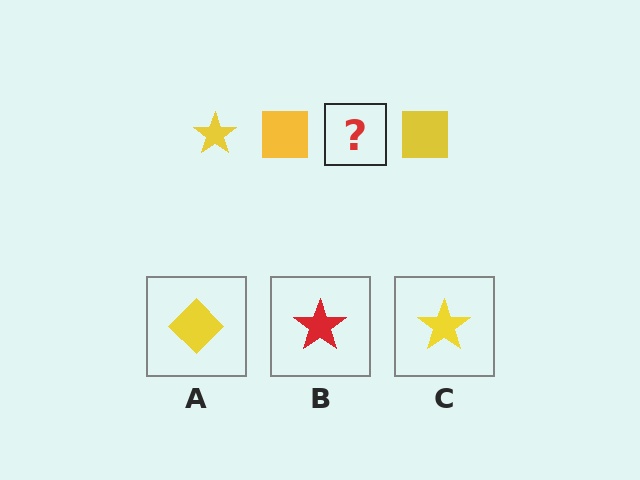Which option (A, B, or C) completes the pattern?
C.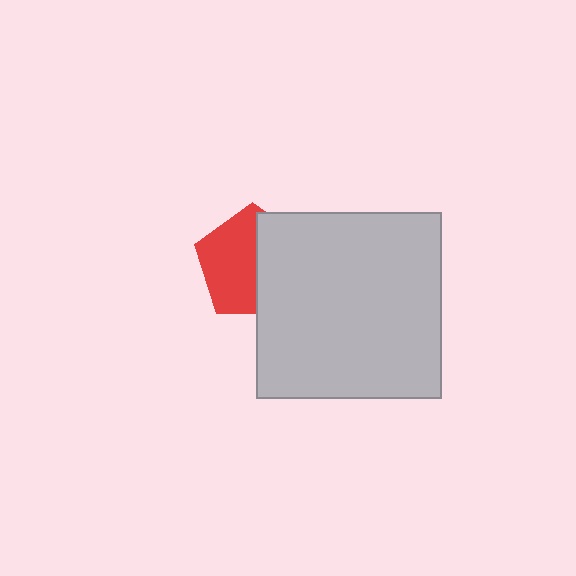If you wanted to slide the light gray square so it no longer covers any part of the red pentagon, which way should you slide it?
Slide it right — that is the most direct way to separate the two shapes.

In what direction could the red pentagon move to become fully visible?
The red pentagon could move left. That would shift it out from behind the light gray square entirely.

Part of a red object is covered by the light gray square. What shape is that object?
It is a pentagon.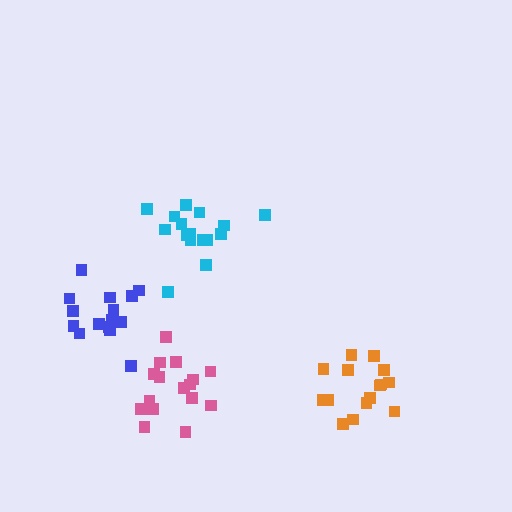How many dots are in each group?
Group 1: 16 dots, Group 2: 15 dots, Group 3: 16 dots, Group 4: 15 dots (62 total).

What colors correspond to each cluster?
The clusters are colored: cyan, orange, pink, blue.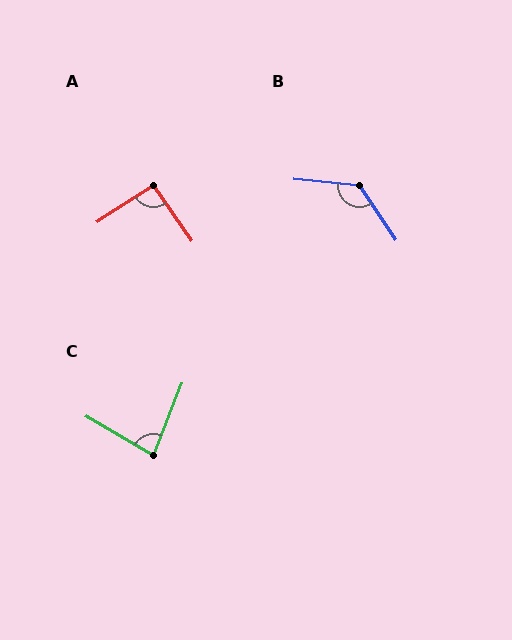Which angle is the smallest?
C, at approximately 81 degrees.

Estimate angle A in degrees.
Approximately 93 degrees.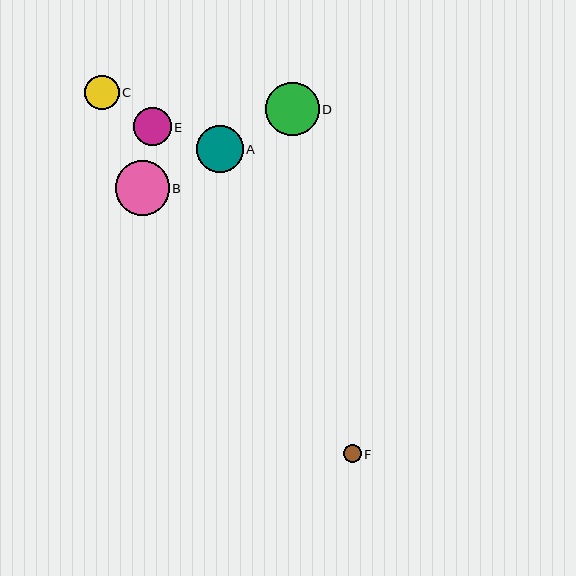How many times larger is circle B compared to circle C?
Circle B is approximately 1.6 times the size of circle C.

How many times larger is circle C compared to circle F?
Circle C is approximately 1.9 times the size of circle F.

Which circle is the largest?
Circle B is the largest with a size of approximately 54 pixels.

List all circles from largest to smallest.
From largest to smallest: B, D, A, E, C, F.